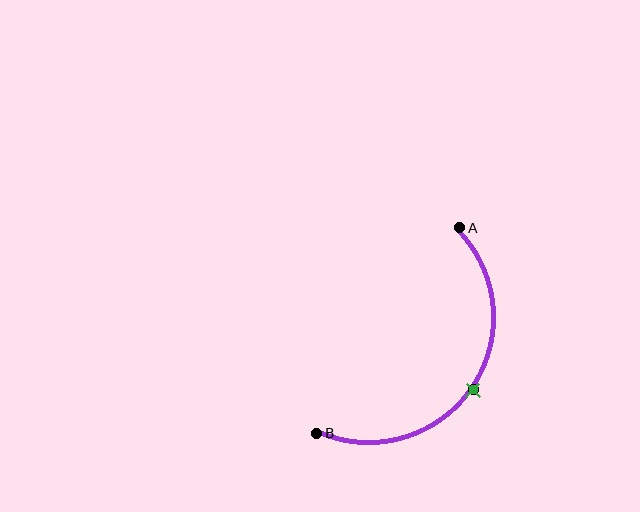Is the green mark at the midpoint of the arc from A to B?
Yes. The green mark lies on the arc at equal arc-length from both A and B — it is the arc midpoint.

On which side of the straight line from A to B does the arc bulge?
The arc bulges below and to the right of the straight line connecting A and B.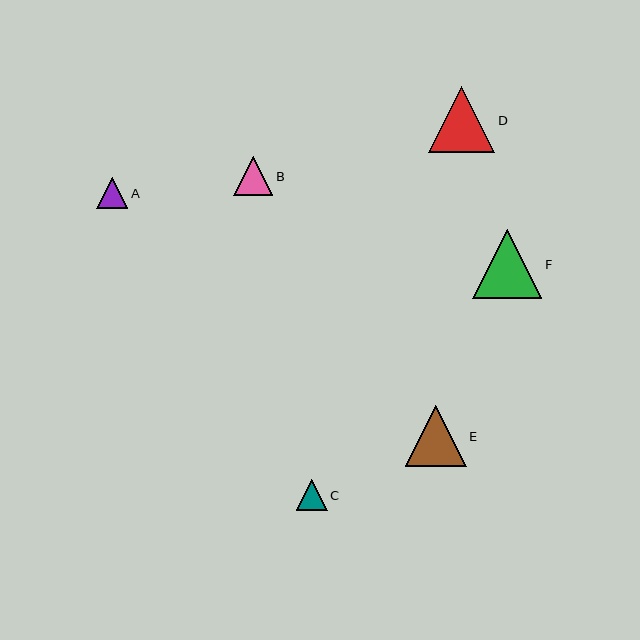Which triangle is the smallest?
Triangle A is the smallest with a size of approximately 31 pixels.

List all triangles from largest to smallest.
From largest to smallest: F, D, E, B, C, A.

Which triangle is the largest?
Triangle F is the largest with a size of approximately 69 pixels.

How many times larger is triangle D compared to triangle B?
Triangle D is approximately 1.7 times the size of triangle B.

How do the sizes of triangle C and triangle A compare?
Triangle C and triangle A are approximately the same size.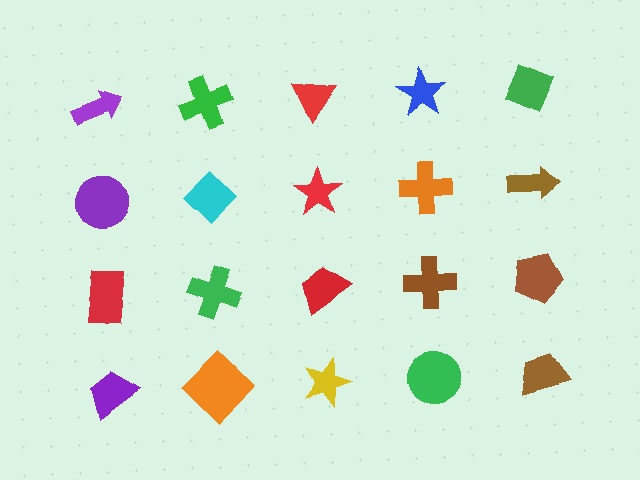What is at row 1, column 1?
A purple arrow.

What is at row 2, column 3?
A red star.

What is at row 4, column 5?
A brown trapezoid.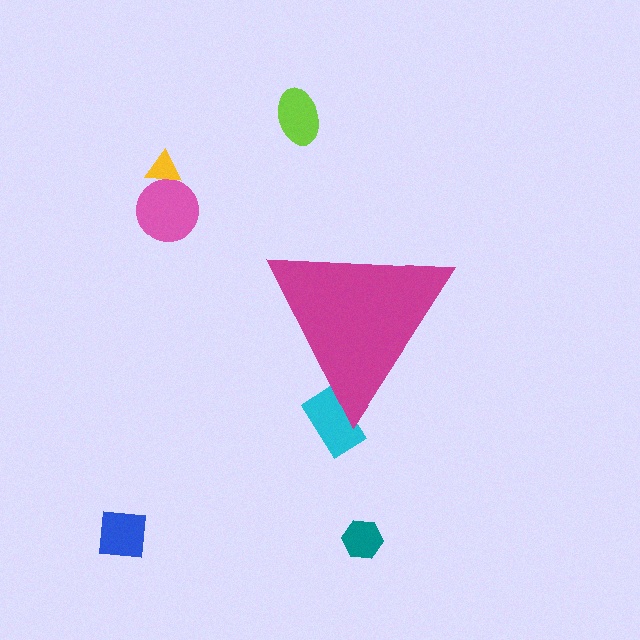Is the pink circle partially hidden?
No, the pink circle is fully visible.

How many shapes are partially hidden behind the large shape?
1 shape is partially hidden.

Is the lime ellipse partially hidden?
No, the lime ellipse is fully visible.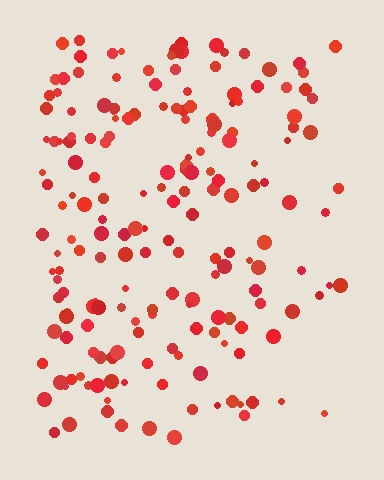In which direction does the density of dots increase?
From right to left, with the left side densest.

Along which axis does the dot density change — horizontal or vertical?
Horizontal.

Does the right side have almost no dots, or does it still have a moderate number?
Still a moderate number, just noticeably fewer than the left.